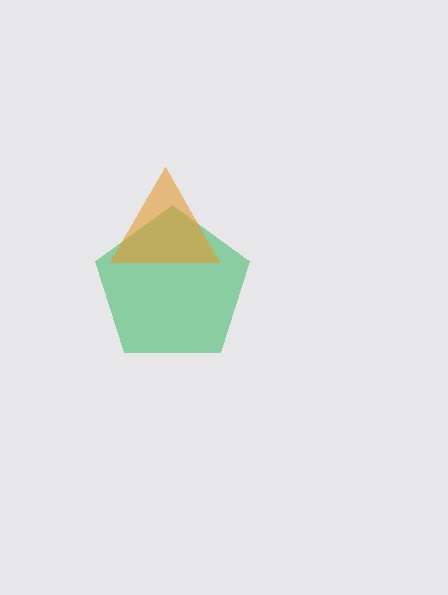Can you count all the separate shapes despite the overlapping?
Yes, there are 2 separate shapes.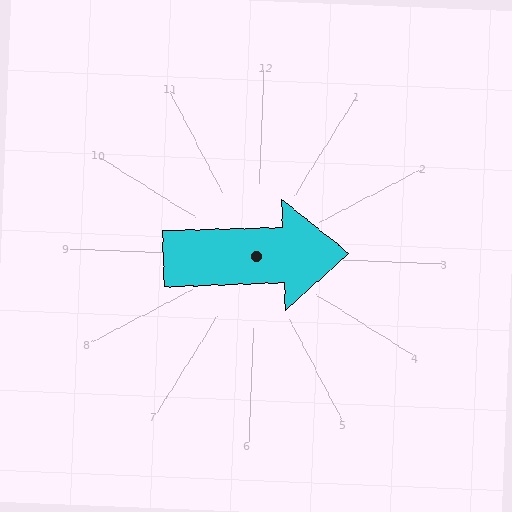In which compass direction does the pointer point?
East.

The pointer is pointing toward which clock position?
Roughly 3 o'clock.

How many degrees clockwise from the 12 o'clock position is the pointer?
Approximately 86 degrees.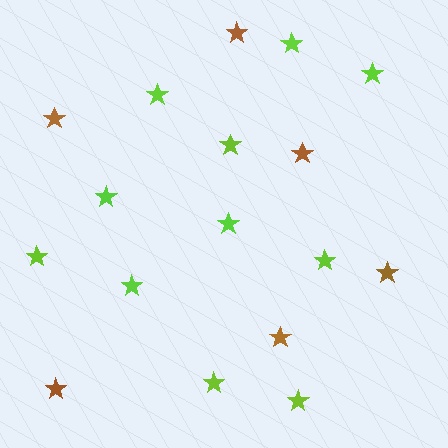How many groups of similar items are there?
There are 2 groups: one group of brown stars (6) and one group of lime stars (11).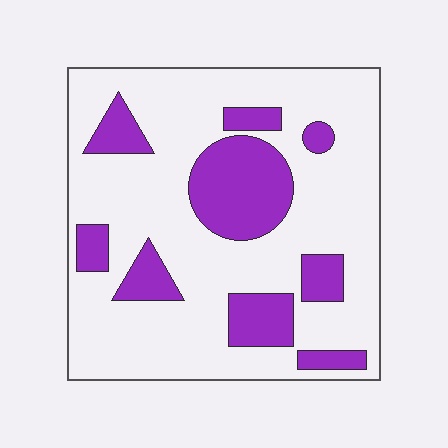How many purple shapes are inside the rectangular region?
9.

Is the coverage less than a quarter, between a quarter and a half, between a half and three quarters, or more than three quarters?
Less than a quarter.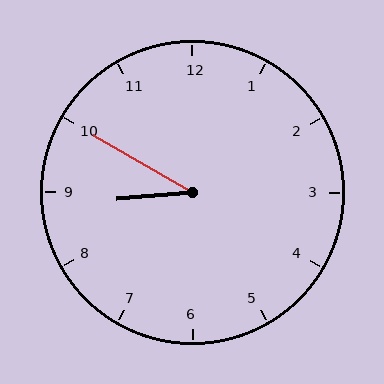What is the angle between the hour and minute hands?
Approximately 35 degrees.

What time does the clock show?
8:50.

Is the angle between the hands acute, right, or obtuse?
It is acute.